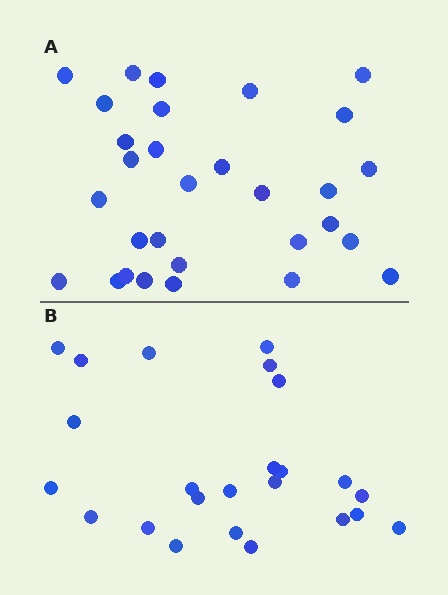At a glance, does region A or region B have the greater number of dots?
Region A (the top region) has more dots.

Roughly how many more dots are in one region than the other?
Region A has about 6 more dots than region B.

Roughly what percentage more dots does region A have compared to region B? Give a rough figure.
About 25% more.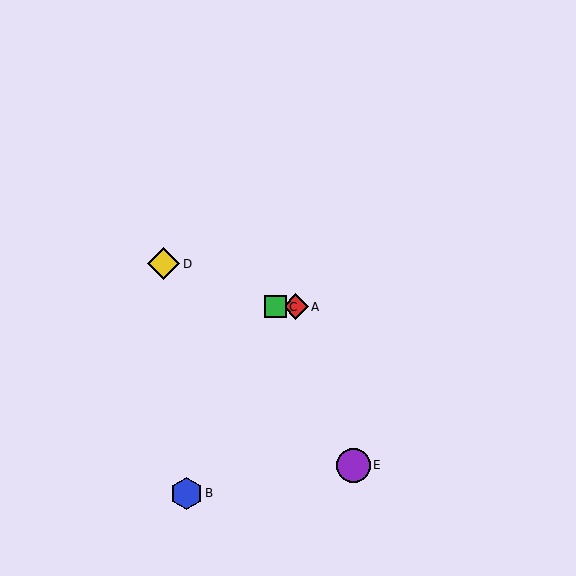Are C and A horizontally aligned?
Yes, both are at y≈307.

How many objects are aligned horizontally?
2 objects (A, C) are aligned horizontally.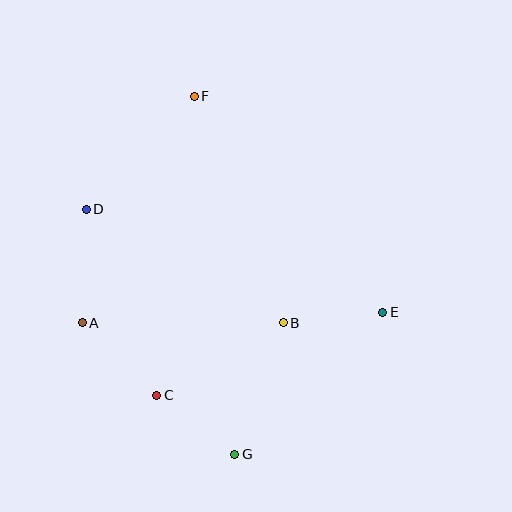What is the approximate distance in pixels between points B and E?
The distance between B and E is approximately 100 pixels.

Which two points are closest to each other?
Points C and G are closest to each other.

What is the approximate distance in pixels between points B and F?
The distance between B and F is approximately 243 pixels.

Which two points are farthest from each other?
Points F and G are farthest from each other.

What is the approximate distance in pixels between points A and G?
The distance between A and G is approximately 201 pixels.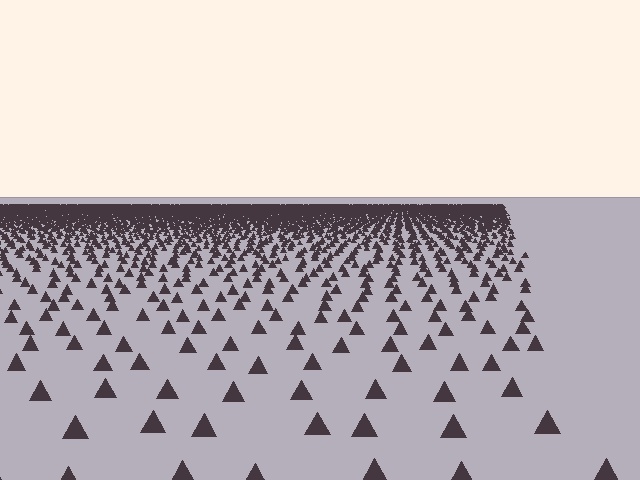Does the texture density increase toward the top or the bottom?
Density increases toward the top.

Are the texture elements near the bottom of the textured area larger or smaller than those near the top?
Larger. Near the bottom, elements are closer to the viewer and appear at a bigger on-screen size.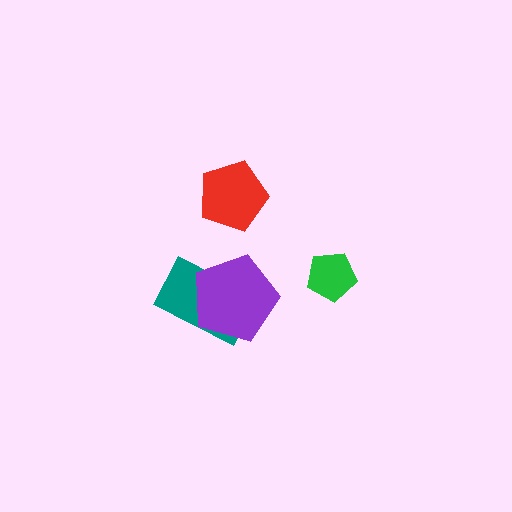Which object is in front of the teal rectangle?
The purple pentagon is in front of the teal rectangle.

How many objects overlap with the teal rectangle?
1 object overlaps with the teal rectangle.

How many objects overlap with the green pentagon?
0 objects overlap with the green pentagon.